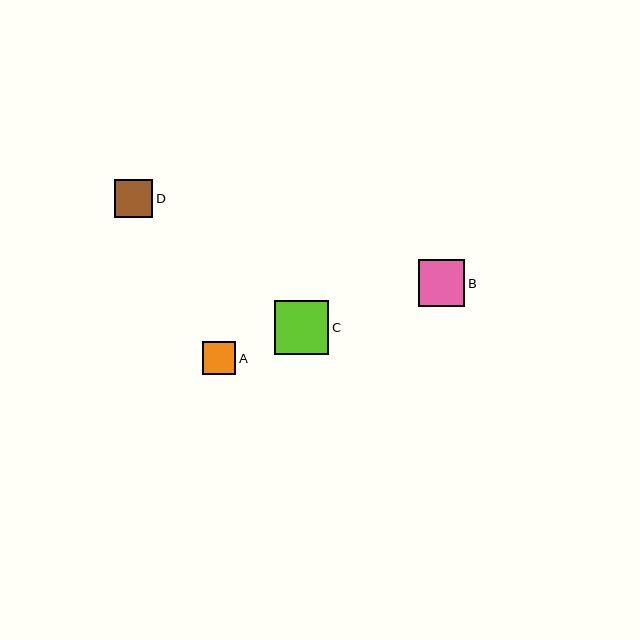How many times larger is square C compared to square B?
Square C is approximately 1.2 times the size of square B.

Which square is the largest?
Square C is the largest with a size of approximately 54 pixels.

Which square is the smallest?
Square A is the smallest with a size of approximately 33 pixels.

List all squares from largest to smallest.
From largest to smallest: C, B, D, A.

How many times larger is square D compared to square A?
Square D is approximately 1.2 times the size of square A.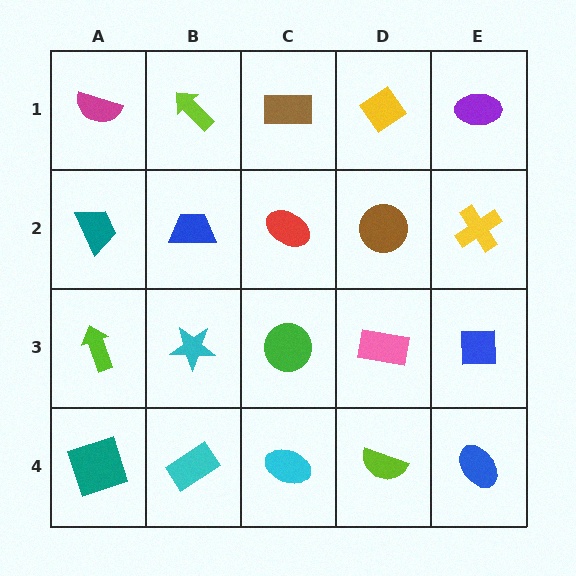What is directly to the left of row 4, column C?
A cyan rectangle.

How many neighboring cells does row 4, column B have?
3.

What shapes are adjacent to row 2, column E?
A purple ellipse (row 1, column E), a blue square (row 3, column E), a brown circle (row 2, column D).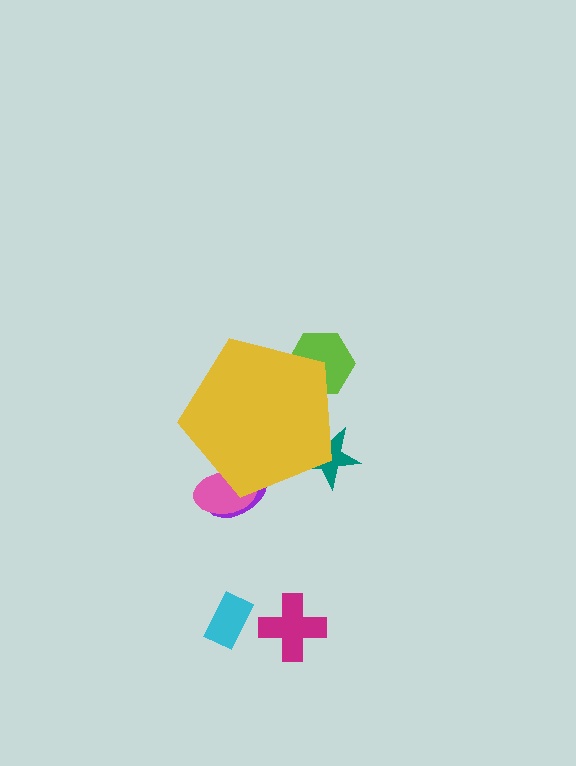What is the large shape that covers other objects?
A yellow pentagon.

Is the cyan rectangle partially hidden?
No, the cyan rectangle is fully visible.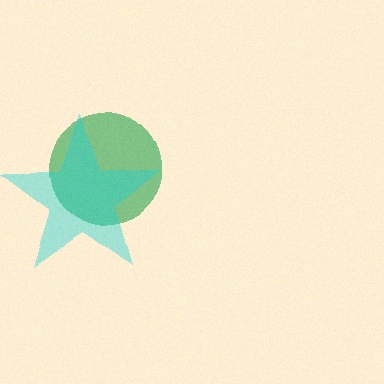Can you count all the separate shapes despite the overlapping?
Yes, there are 2 separate shapes.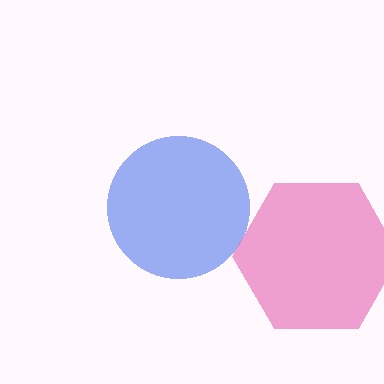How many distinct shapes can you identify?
There are 2 distinct shapes: a blue circle, a pink hexagon.